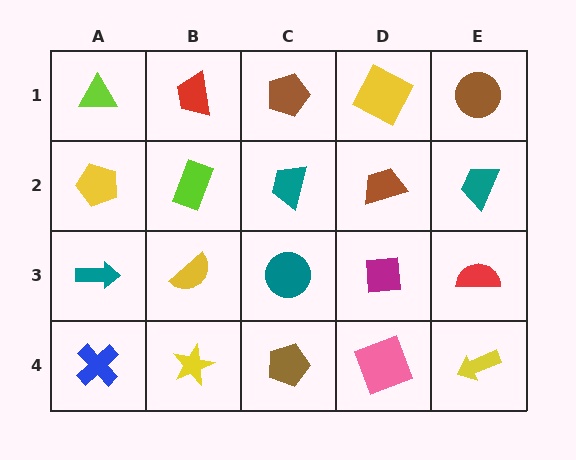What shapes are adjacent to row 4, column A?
A teal arrow (row 3, column A), a yellow star (row 4, column B).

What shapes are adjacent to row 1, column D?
A brown trapezoid (row 2, column D), a brown pentagon (row 1, column C), a brown circle (row 1, column E).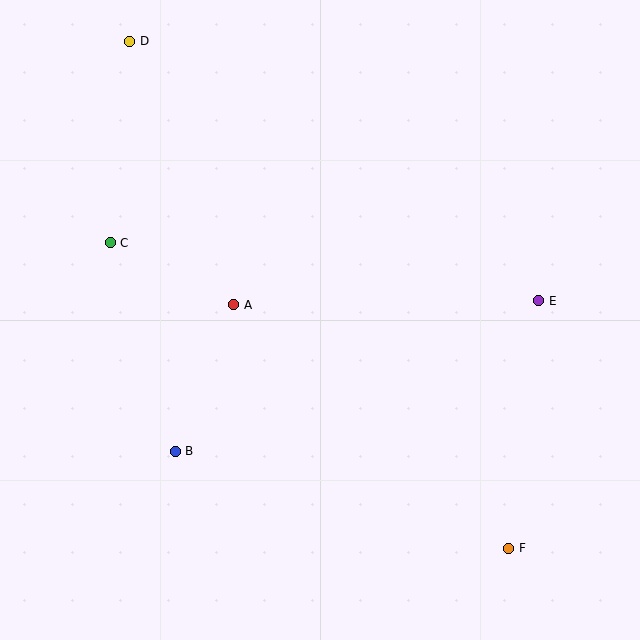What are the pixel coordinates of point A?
Point A is at (233, 305).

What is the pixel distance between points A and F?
The distance between A and F is 367 pixels.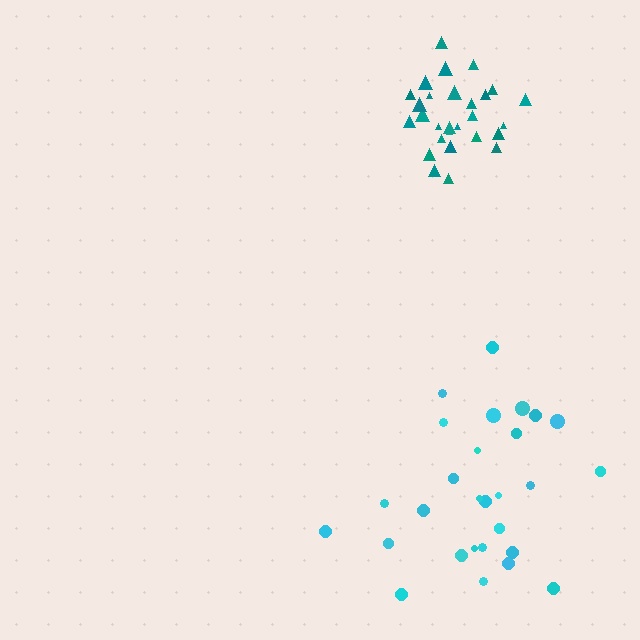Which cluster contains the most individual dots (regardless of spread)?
Cyan (28).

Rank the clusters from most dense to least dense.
teal, cyan.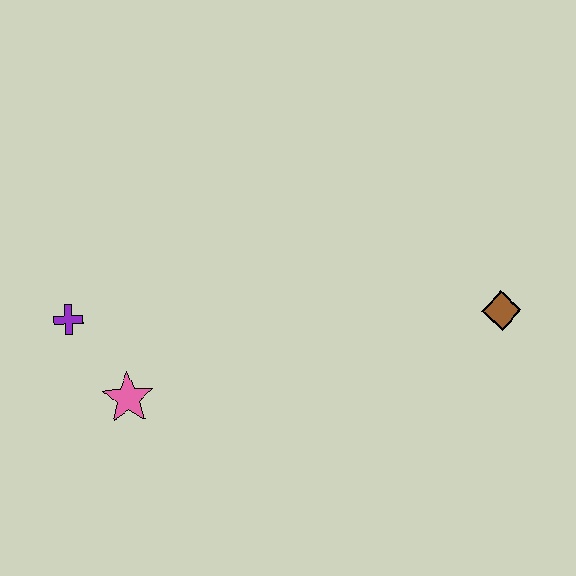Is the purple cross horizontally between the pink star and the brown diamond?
No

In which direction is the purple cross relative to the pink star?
The purple cross is above the pink star.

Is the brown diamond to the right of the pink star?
Yes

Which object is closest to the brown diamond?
The pink star is closest to the brown diamond.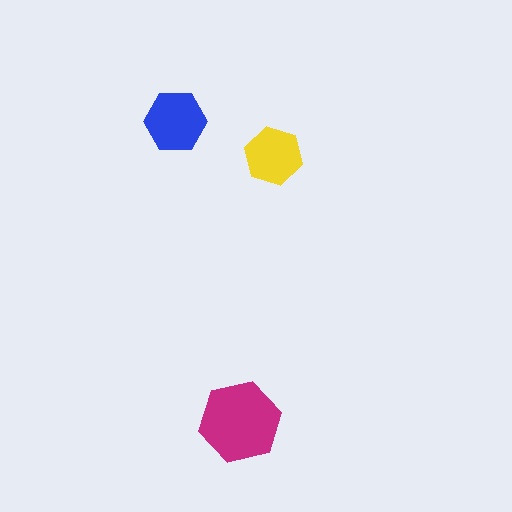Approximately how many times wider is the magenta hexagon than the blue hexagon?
About 1.5 times wider.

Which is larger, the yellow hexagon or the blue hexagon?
The blue one.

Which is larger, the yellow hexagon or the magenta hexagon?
The magenta one.